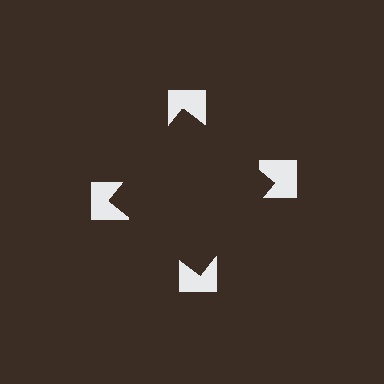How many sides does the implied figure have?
4 sides.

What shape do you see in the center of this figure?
An illusory square — its edges are inferred from the aligned wedge cuts in the notched squares, not physically drawn.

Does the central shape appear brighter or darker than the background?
It typically appears slightly darker than the background, even though no actual brightness change is drawn.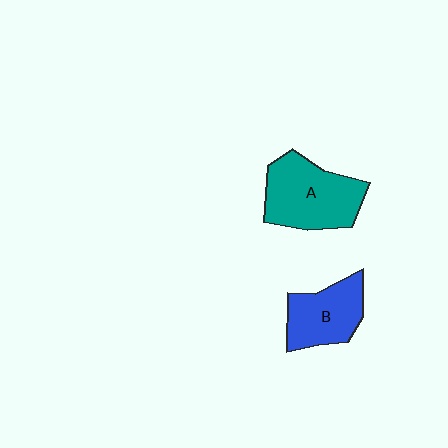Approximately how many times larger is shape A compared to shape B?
Approximately 1.4 times.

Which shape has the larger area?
Shape A (teal).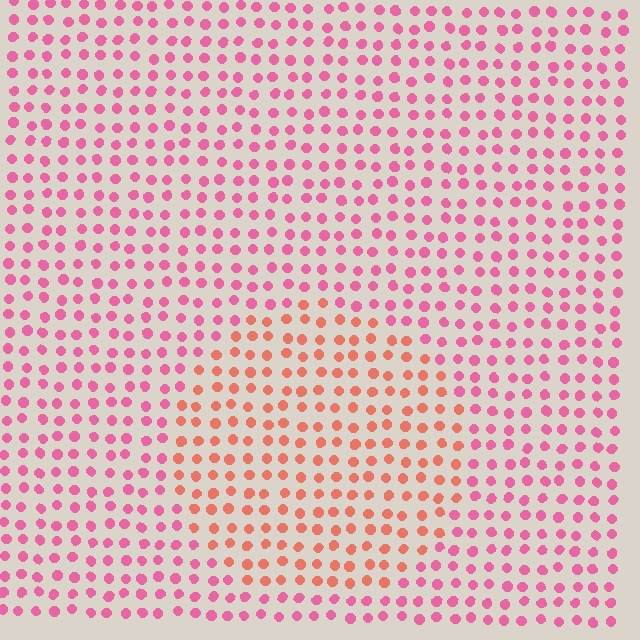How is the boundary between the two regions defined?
The boundary is defined purely by a slight shift in hue (about 35 degrees). Spacing, size, and orientation are identical on both sides.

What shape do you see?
I see a circle.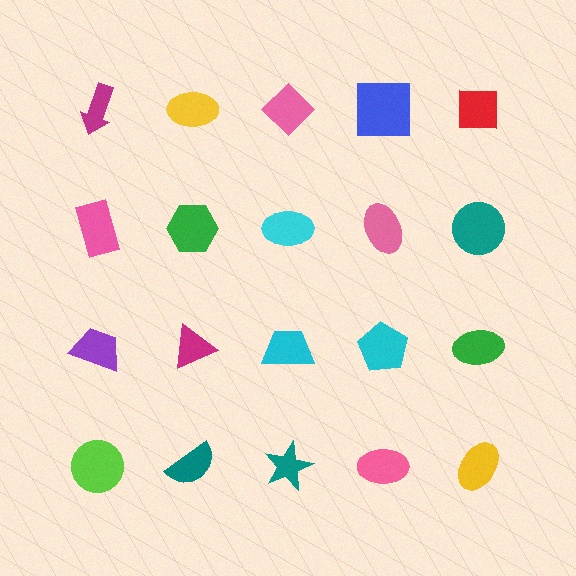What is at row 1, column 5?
A red square.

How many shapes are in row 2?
5 shapes.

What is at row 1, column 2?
A yellow ellipse.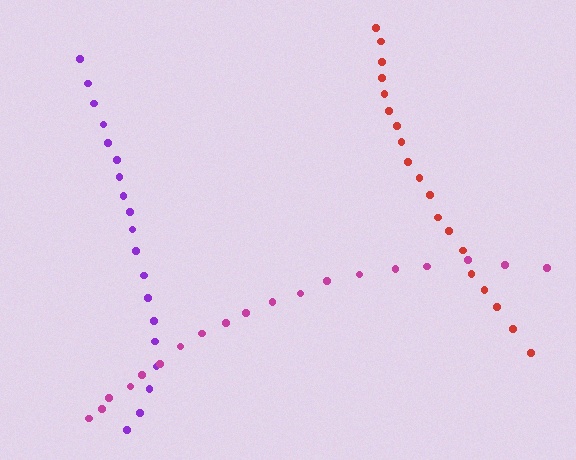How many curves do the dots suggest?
There are 3 distinct paths.